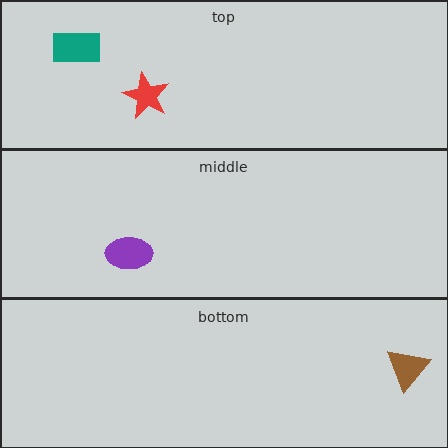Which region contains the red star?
The top region.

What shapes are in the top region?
The red star, the teal rectangle.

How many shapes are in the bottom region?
1.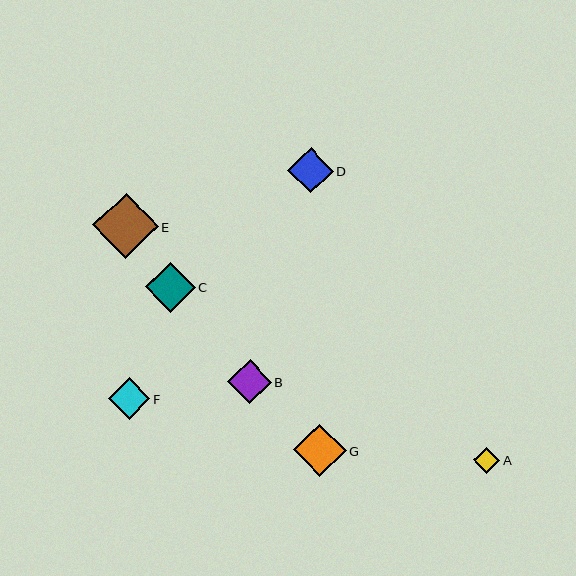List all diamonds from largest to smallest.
From largest to smallest: E, G, C, D, B, F, A.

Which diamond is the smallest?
Diamond A is the smallest with a size of approximately 26 pixels.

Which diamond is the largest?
Diamond E is the largest with a size of approximately 65 pixels.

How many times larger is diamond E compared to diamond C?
Diamond E is approximately 1.3 times the size of diamond C.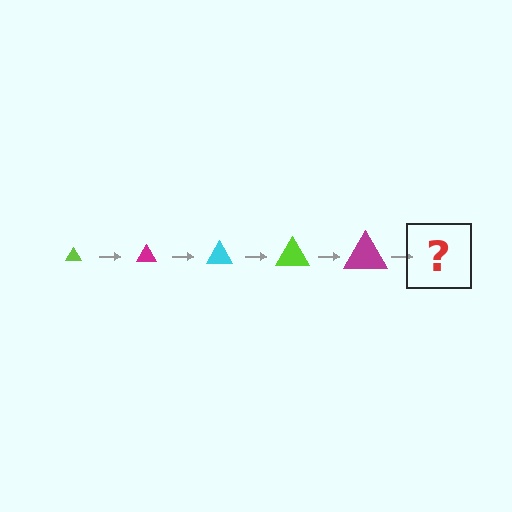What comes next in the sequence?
The next element should be a cyan triangle, larger than the previous one.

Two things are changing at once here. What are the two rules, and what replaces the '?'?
The two rules are that the triangle grows larger each step and the color cycles through lime, magenta, and cyan. The '?' should be a cyan triangle, larger than the previous one.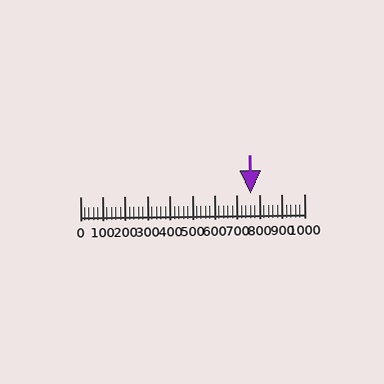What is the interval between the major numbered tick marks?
The major tick marks are spaced 100 units apart.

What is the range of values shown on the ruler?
The ruler shows values from 0 to 1000.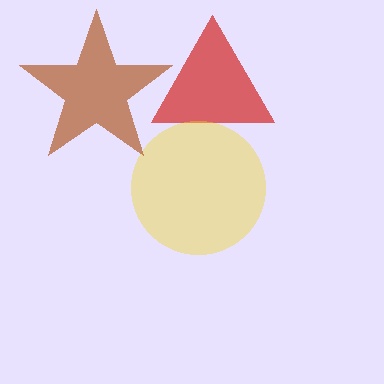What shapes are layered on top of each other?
The layered shapes are: a red triangle, a yellow circle, a brown star.